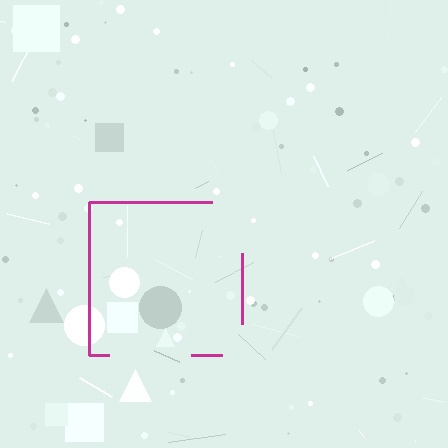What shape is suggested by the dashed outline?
The dashed outline suggests a square.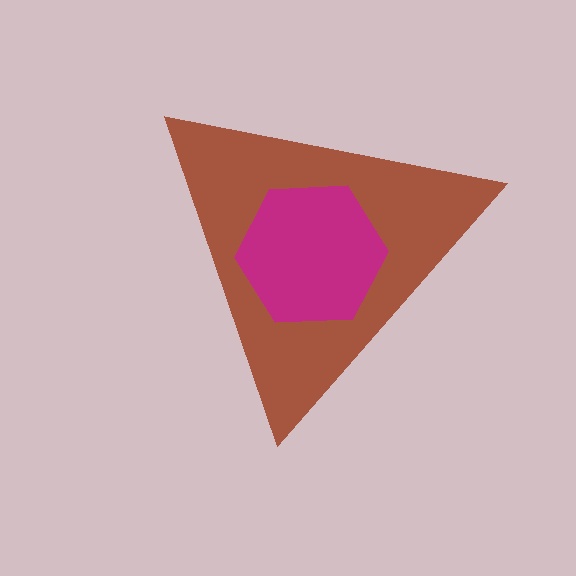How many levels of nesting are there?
2.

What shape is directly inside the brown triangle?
The magenta hexagon.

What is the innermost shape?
The magenta hexagon.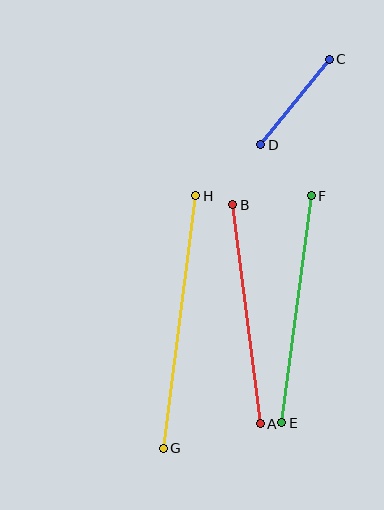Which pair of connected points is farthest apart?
Points G and H are farthest apart.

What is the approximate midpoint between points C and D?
The midpoint is at approximately (295, 102) pixels.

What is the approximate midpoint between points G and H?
The midpoint is at approximately (180, 322) pixels.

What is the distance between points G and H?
The distance is approximately 255 pixels.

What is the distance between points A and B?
The distance is approximately 221 pixels.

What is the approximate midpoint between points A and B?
The midpoint is at approximately (246, 314) pixels.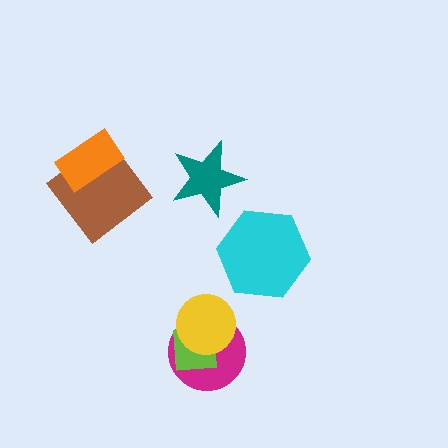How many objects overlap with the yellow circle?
2 objects overlap with the yellow circle.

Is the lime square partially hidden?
Yes, it is partially covered by another shape.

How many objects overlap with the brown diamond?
1 object overlaps with the brown diamond.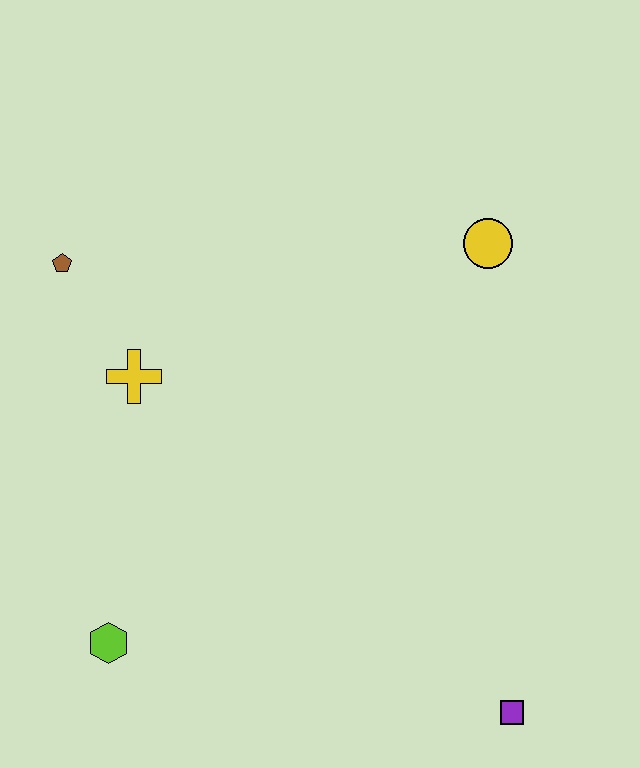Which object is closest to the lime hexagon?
The yellow cross is closest to the lime hexagon.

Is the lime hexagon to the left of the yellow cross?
Yes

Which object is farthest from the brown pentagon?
The purple square is farthest from the brown pentagon.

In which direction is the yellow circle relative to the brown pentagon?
The yellow circle is to the right of the brown pentagon.